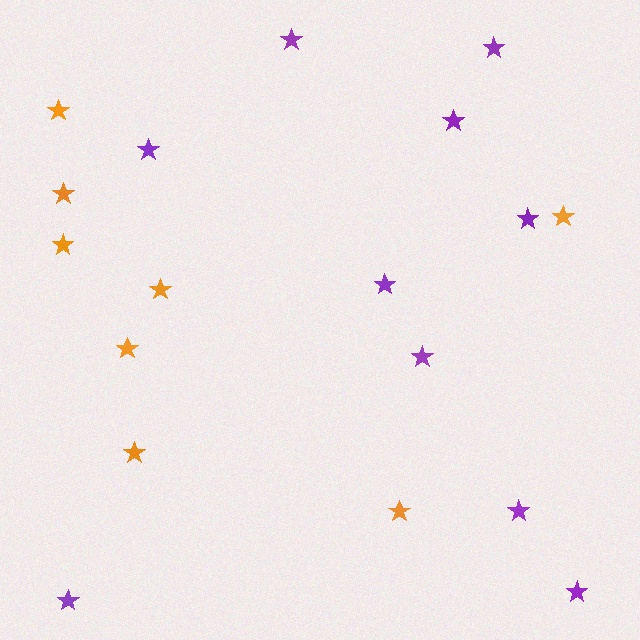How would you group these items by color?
There are 2 groups: one group of orange stars (8) and one group of purple stars (10).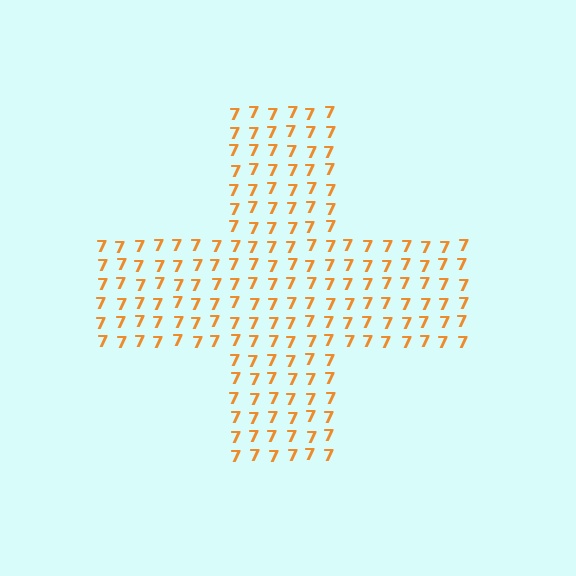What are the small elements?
The small elements are digit 7's.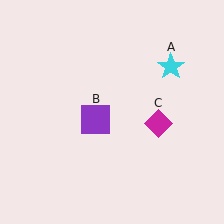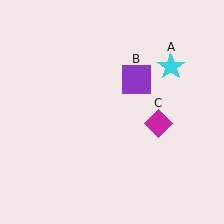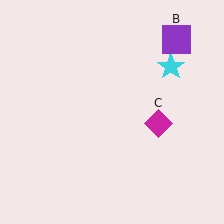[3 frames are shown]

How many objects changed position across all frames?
1 object changed position: purple square (object B).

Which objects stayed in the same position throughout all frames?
Cyan star (object A) and magenta diamond (object C) remained stationary.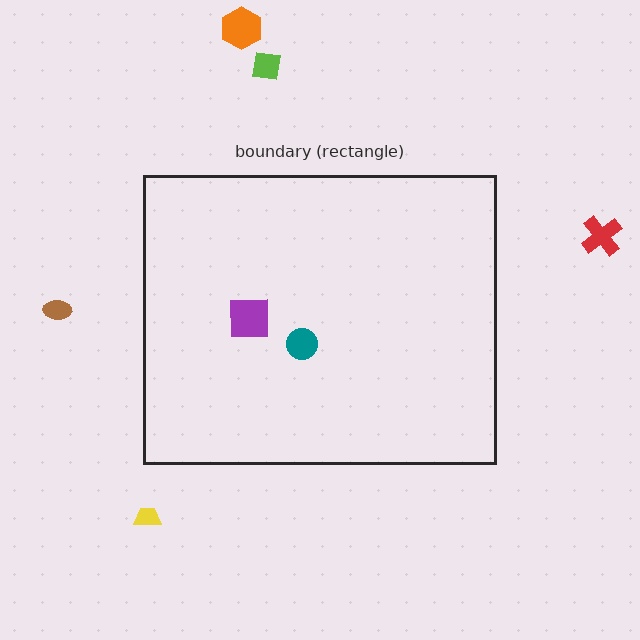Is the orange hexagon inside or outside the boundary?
Outside.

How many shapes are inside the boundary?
2 inside, 5 outside.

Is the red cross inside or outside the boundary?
Outside.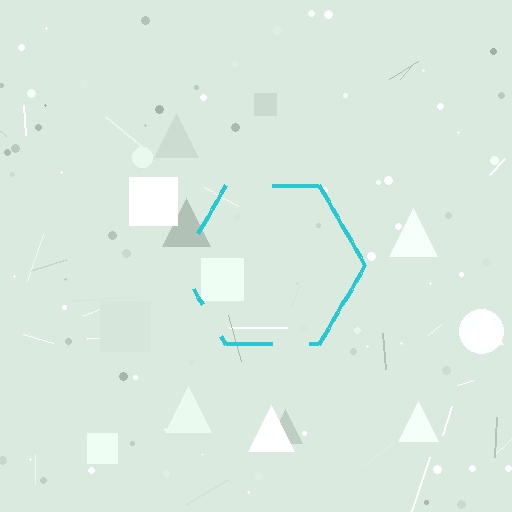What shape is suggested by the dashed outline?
The dashed outline suggests a hexagon.